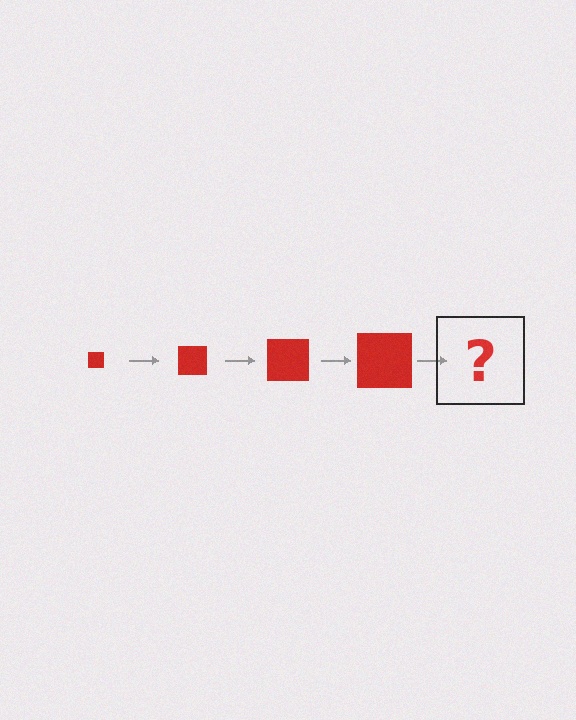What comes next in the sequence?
The next element should be a red square, larger than the previous one.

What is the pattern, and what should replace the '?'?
The pattern is that the square gets progressively larger each step. The '?' should be a red square, larger than the previous one.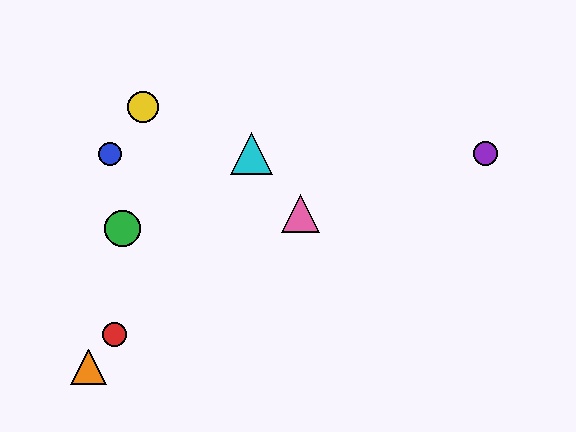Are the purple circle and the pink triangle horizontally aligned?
No, the purple circle is at y≈154 and the pink triangle is at y≈213.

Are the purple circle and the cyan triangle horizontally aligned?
Yes, both are at y≈154.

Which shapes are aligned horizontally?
The blue circle, the purple circle, the cyan triangle are aligned horizontally.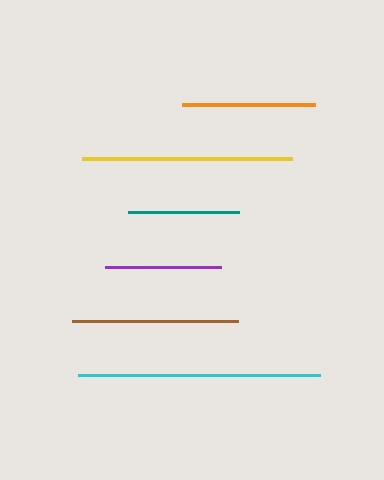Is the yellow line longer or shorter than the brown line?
The yellow line is longer than the brown line.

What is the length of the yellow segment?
The yellow segment is approximately 210 pixels long.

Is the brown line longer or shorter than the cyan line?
The cyan line is longer than the brown line.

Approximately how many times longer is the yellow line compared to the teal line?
The yellow line is approximately 1.9 times the length of the teal line.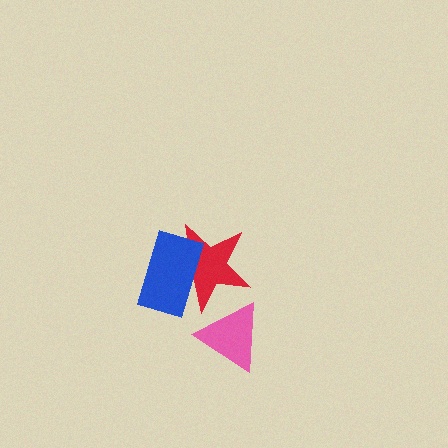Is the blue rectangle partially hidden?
No, no other shape covers it.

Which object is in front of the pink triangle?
The red star is in front of the pink triangle.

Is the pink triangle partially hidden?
Yes, it is partially covered by another shape.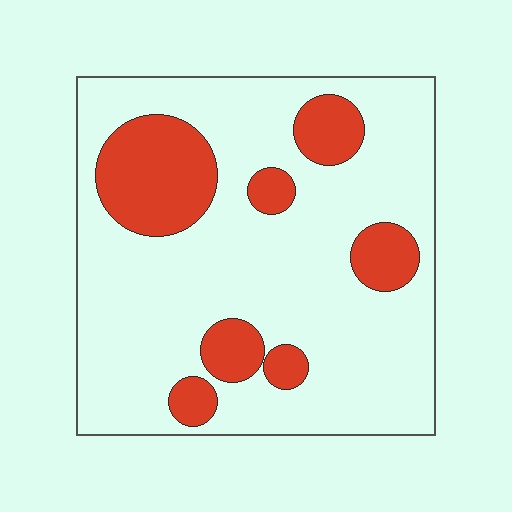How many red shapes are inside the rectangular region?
7.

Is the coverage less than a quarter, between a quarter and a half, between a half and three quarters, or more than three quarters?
Less than a quarter.